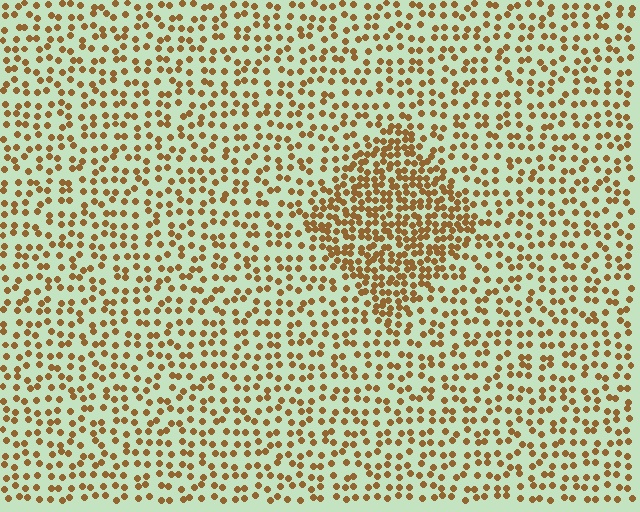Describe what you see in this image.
The image contains small brown elements arranged at two different densities. A diamond-shaped region is visible where the elements are more densely packed than the surrounding area.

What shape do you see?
I see a diamond.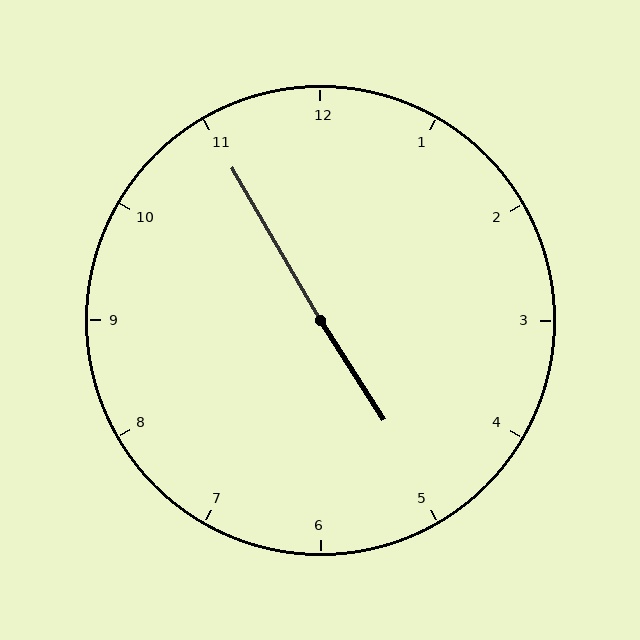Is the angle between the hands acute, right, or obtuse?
It is obtuse.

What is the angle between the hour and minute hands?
Approximately 178 degrees.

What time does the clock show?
4:55.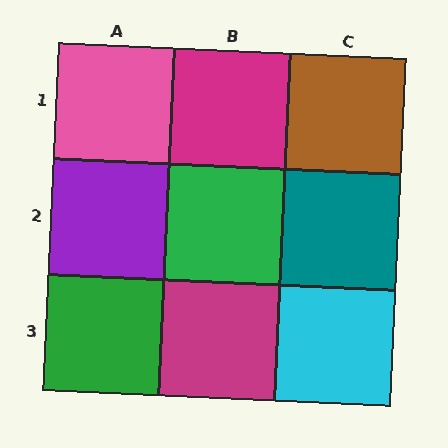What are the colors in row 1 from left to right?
Pink, magenta, brown.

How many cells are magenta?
2 cells are magenta.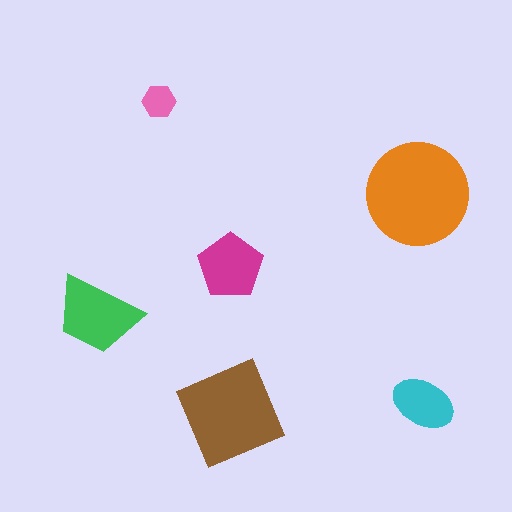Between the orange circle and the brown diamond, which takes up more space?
The orange circle.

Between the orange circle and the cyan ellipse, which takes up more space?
The orange circle.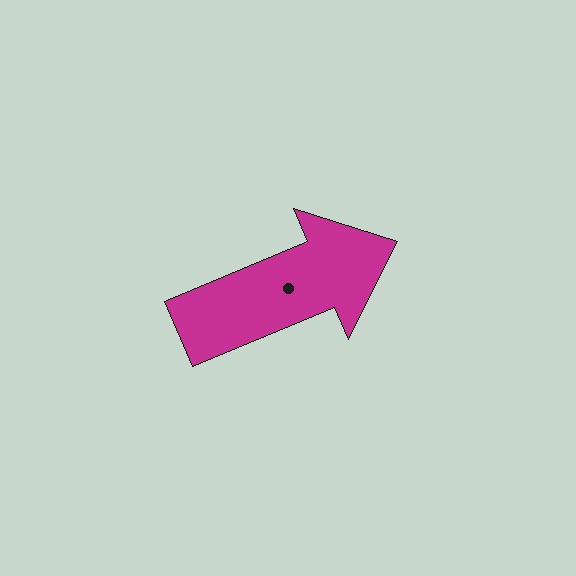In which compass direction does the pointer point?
Northeast.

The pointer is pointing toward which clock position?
Roughly 2 o'clock.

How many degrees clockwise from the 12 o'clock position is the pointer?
Approximately 67 degrees.